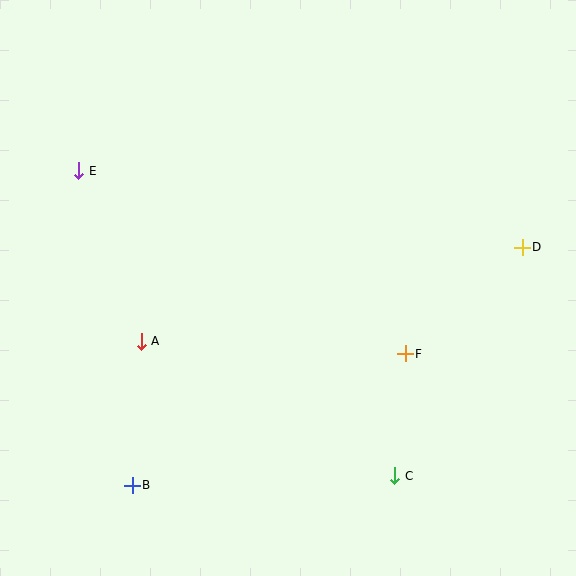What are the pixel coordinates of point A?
Point A is at (141, 341).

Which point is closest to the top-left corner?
Point E is closest to the top-left corner.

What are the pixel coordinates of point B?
Point B is at (132, 485).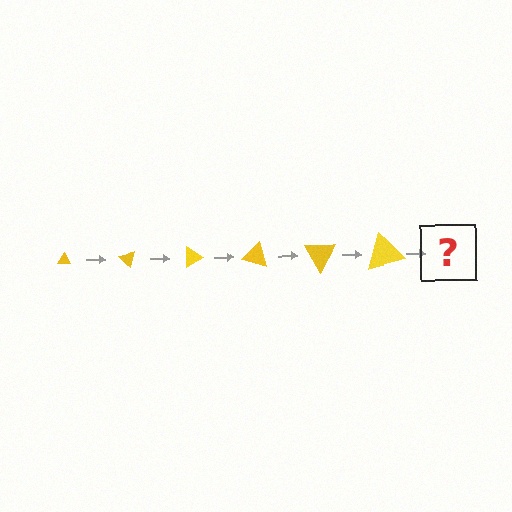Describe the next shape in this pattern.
It should be a triangle, larger than the previous one and rotated 270 degrees from the start.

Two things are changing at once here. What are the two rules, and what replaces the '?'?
The two rules are that the triangle grows larger each step and it rotates 45 degrees each step. The '?' should be a triangle, larger than the previous one and rotated 270 degrees from the start.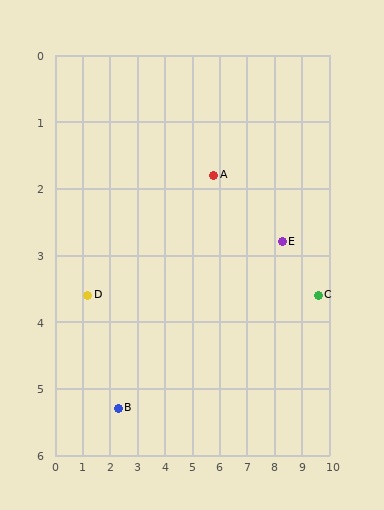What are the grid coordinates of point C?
Point C is at approximately (9.6, 3.6).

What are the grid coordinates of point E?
Point E is at approximately (8.3, 2.8).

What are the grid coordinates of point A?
Point A is at approximately (5.8, 1.8).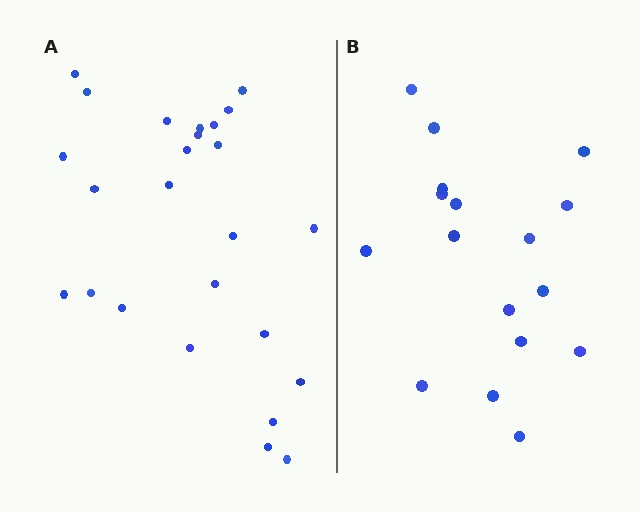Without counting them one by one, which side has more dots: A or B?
Region A (the left region) has more dots.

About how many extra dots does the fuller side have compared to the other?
Region A has roughly 8 or so more dots than region B.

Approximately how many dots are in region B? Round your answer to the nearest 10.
About 20 dots. (The exact count is 17, which rounds to 20.)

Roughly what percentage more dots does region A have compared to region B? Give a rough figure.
About 45% more.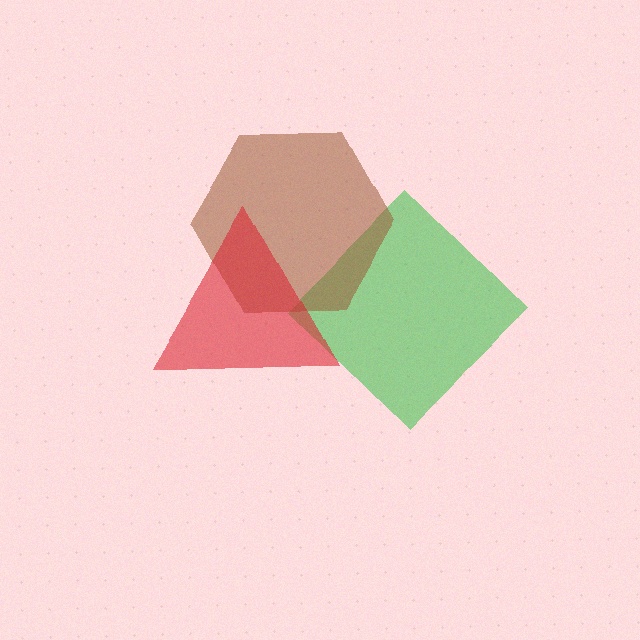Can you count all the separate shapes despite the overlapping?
Yes, there are 3 separate shapes.